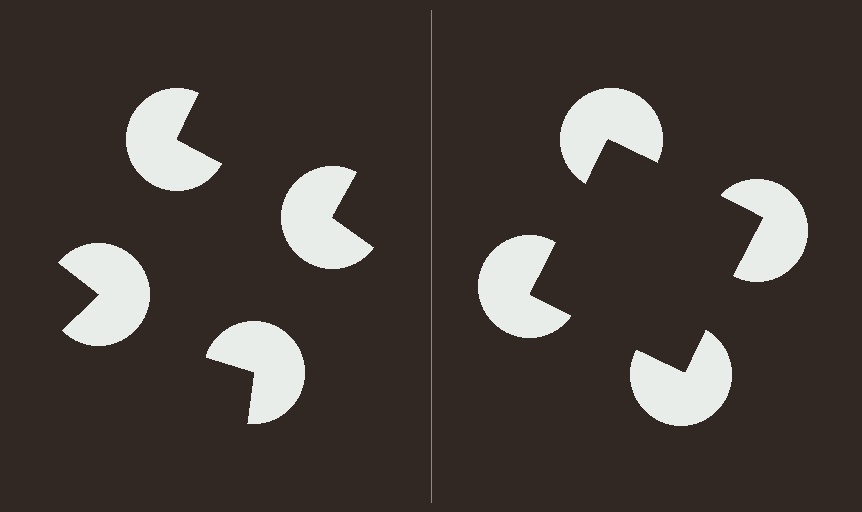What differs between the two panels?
The pac-man discs are positioned identically on both sides; only the wedge orientations differ. On the right they align to a square; on the left they are misaligned.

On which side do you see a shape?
An illusory square appears on the right side. On the left side the wedge cuts are rotated, so no coherent shape forms.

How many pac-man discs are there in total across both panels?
8 — 4 on each side.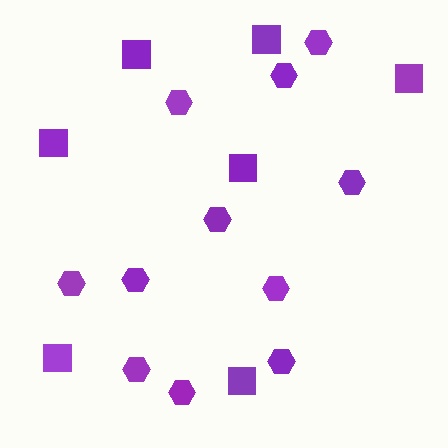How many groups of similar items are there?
There are 2 groups: one group of squares (7) and one group of hexagons (11).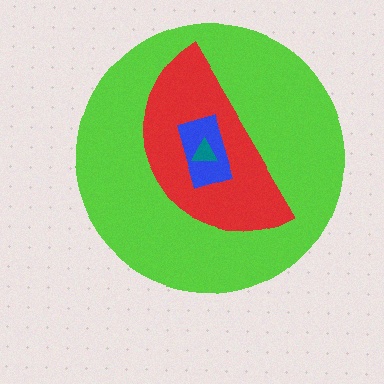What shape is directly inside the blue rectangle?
The teal triangle.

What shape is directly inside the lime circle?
The red semicircle.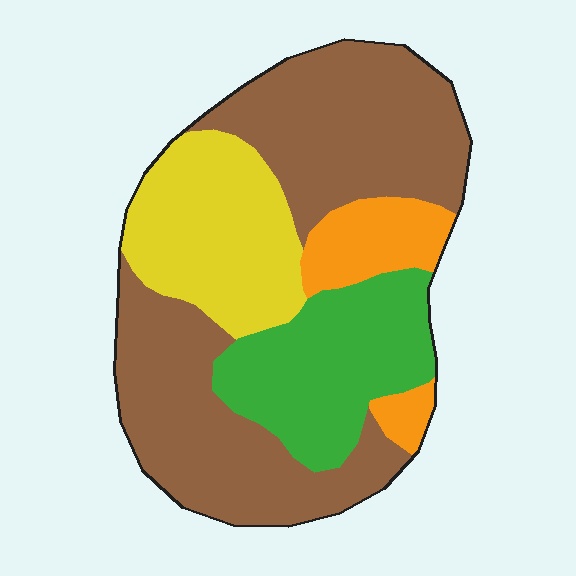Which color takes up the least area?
Orange, at roughly 10%.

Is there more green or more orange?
Green.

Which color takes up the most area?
Brown, at roughly 50%.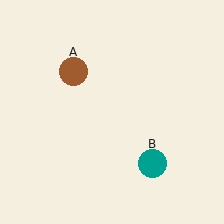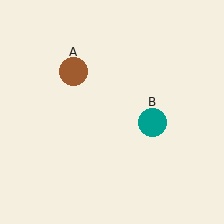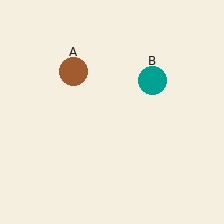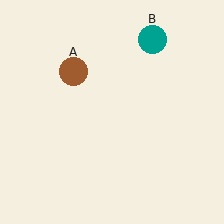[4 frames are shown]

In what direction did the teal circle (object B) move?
The teal circle (object B) moved up.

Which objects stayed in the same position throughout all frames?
Brown circle (object A) remained stationary.